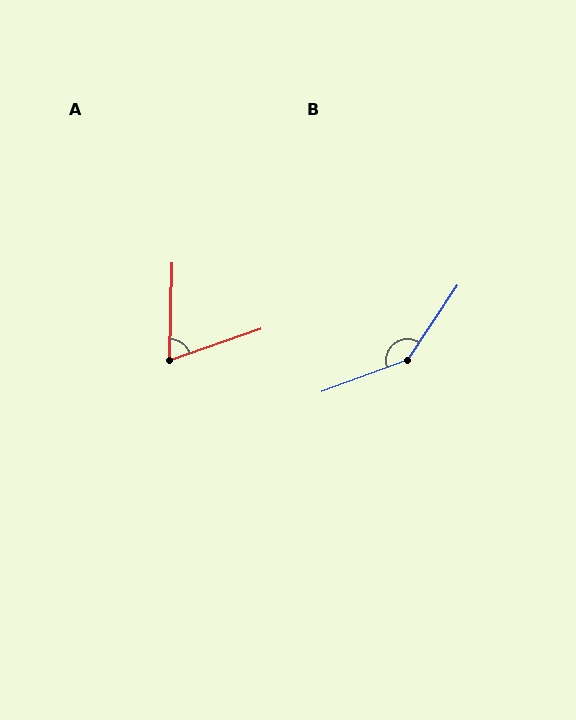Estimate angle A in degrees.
Approximately 70 degrees.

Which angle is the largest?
B, at approximately 144 degrees.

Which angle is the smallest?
A, at approximately 70 degrees.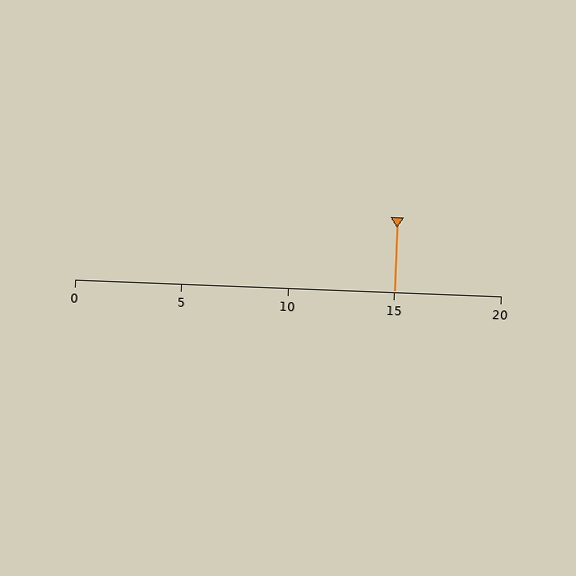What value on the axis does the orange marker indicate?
The marker indicates approximately 15.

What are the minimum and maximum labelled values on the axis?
The axis runs from 0 to 20.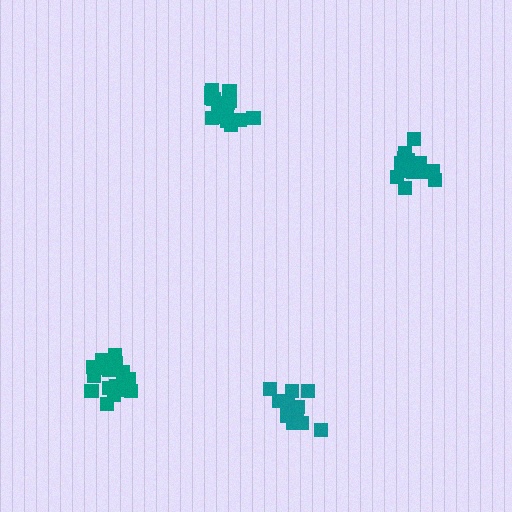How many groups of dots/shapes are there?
There are 4 groups.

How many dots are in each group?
Group 1: 17 dots, Group 2: 15 dots, Group 3: 18 dots, Group 4: 16 dots (66 total).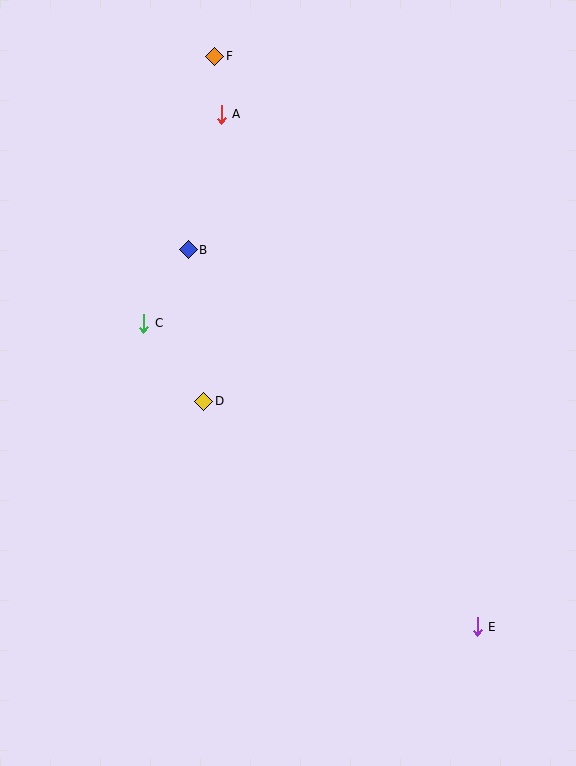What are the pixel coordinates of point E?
Point E is at (477, 627).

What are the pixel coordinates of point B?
Point B is at (188, 250).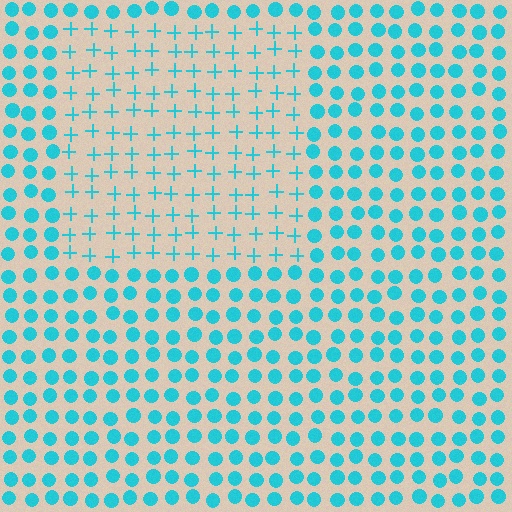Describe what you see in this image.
The image is filled with small cyan elements arranged in a uniform grid. A rectangle-shaped region contains plus signs, while the surrounding area contains circles. The boundary is defined purely by the change in element shape.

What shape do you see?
I see a rectangle.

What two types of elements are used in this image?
The image uses plus signs inside the rectangle region and circles outside it.